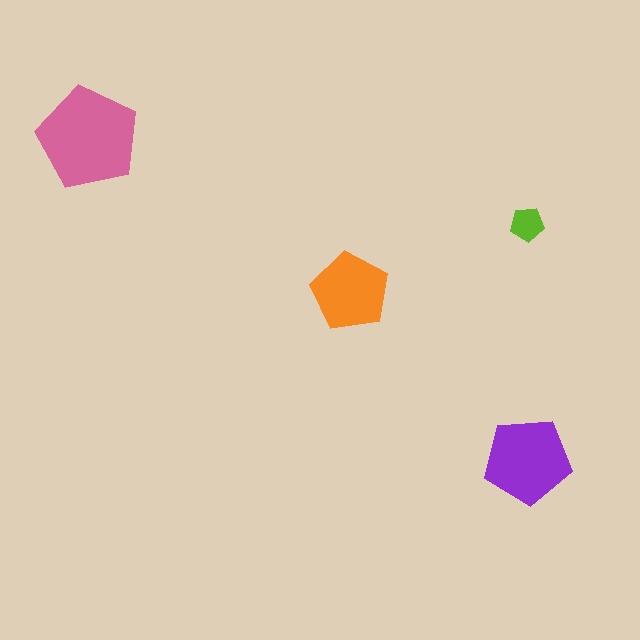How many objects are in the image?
There are 4 objects in the image.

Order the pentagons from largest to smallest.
the pink one, the purple one, the orange one, the lime one.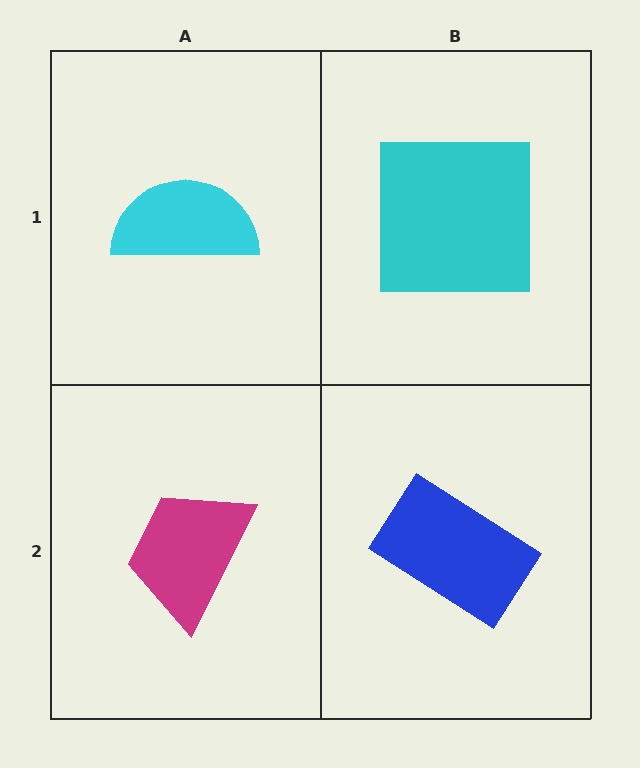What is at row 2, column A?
A magenta trapezoid.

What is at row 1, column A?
A cyan semicircle.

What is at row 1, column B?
A cyan square.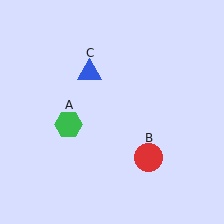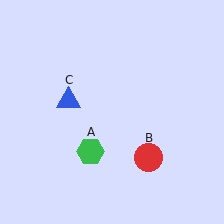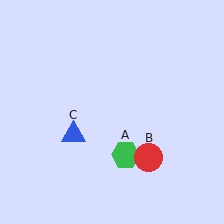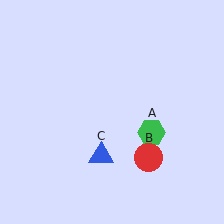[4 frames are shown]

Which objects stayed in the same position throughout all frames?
Red circle (object B) remained stationary.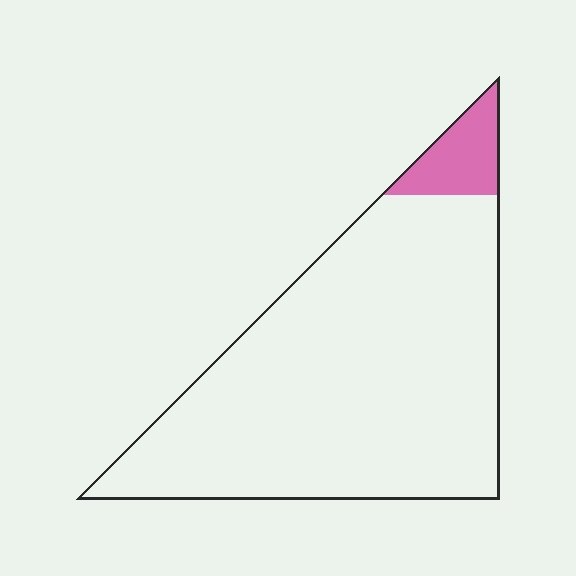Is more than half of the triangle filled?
No.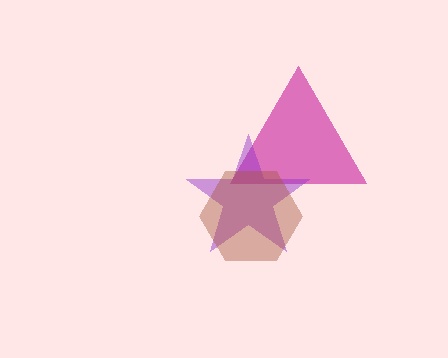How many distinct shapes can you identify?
There are 3 distinct shapes: a magenta triangle, a purple star, a brown hexagon.